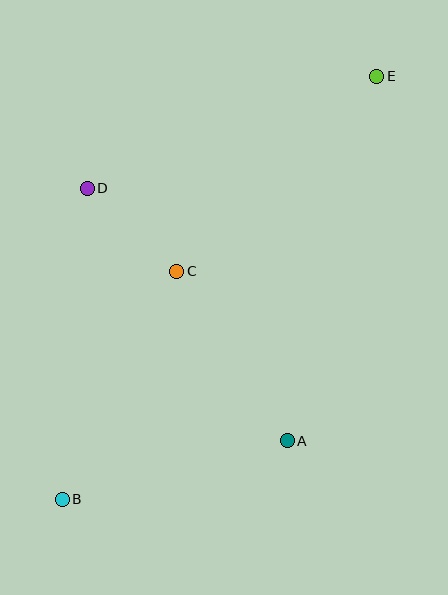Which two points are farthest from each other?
Points B and E are farthest from each other.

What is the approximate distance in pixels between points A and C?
The distance between A and C is approximately 203 pixels.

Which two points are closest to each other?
Points C and D are closest to each other.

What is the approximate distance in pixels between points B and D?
The distance between B and D is approximately 312 pixels.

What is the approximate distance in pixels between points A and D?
The distance between A and D is approximately 323 pixels.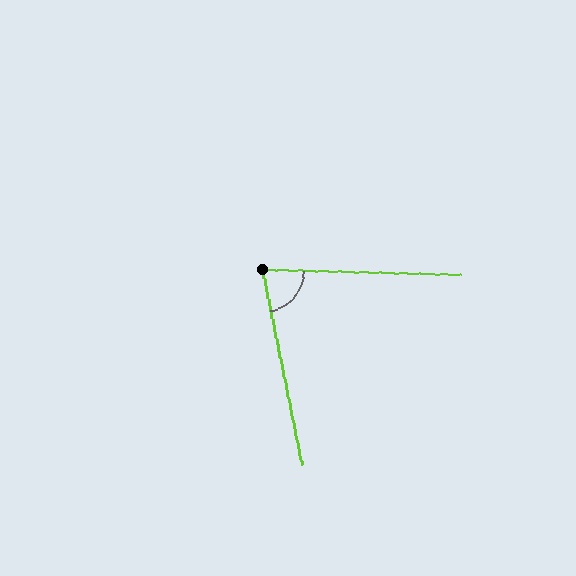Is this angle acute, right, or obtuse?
It is acute.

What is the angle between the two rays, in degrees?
Approximately 77 degrees.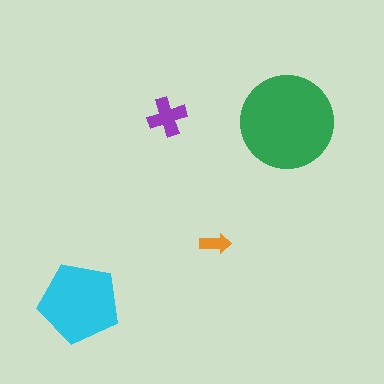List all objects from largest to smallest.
The green circle, the cyan pentagon, the purple cross, the orange arrow.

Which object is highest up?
The purple cross is topmost.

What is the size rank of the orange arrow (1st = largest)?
4th.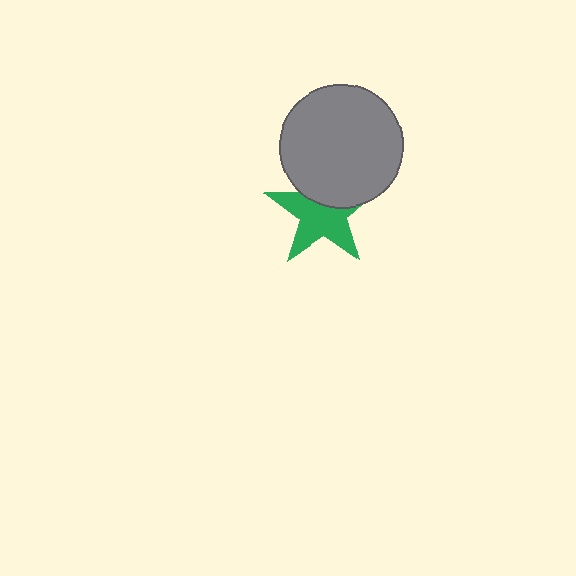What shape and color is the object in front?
The object in front is a gray circle.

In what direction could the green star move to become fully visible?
The green star could move down. That would shift it out from behind the gray circle entirely.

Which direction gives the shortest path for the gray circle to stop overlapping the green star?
Moving up gives the shortest separation.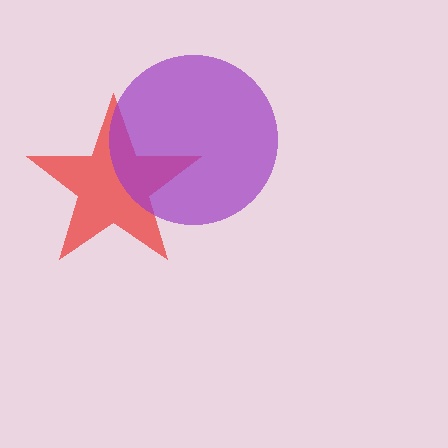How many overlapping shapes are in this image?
There are 2 overlapping shapes in the image.